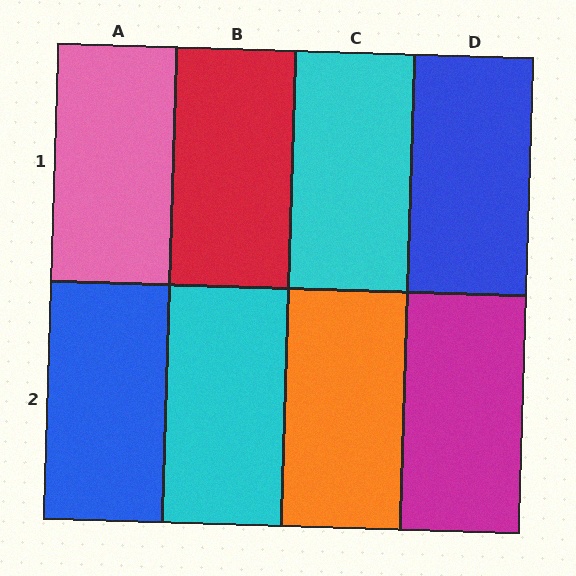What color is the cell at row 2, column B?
Cyan.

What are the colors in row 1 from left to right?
Pink, red, cyan, blue.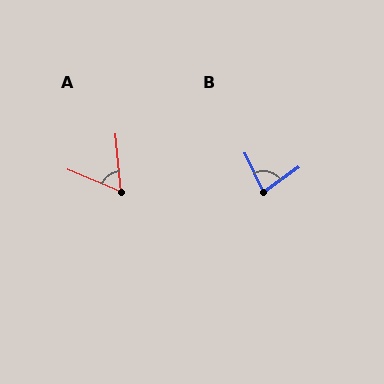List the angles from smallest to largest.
A (61°), B (80°).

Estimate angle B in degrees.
Approximately 80 degrees.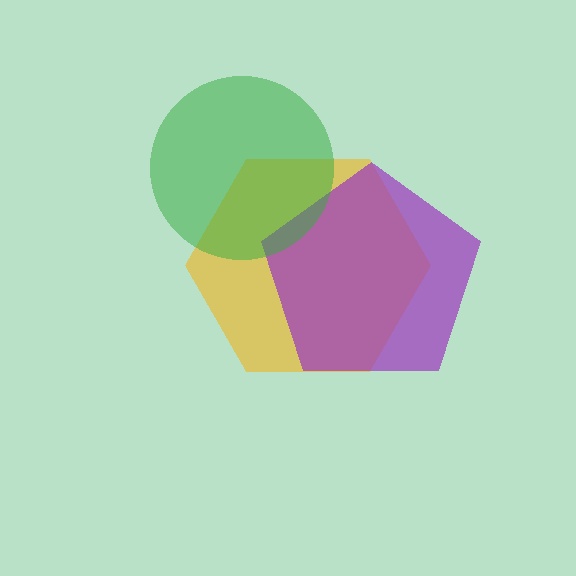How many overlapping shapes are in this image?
There are 3 overlapping shapes in the image.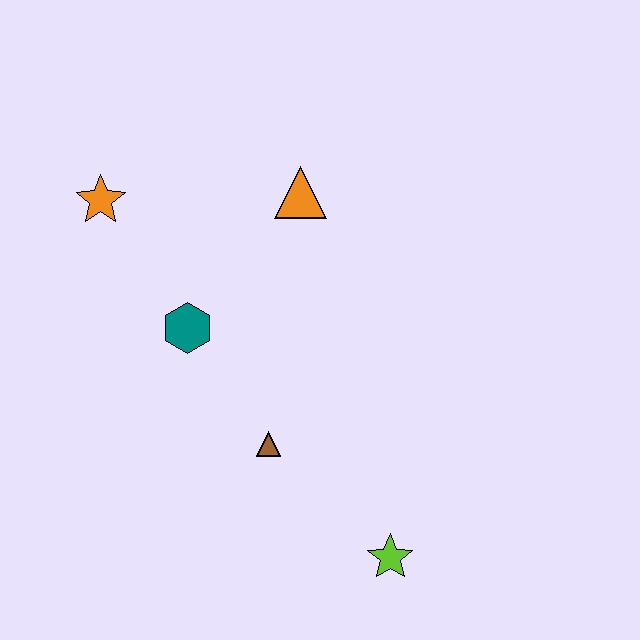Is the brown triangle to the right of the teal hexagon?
Yes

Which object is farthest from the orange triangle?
The lime star is farthest from the orange triangle.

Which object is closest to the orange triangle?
The teal hexagon is closest to the orange triangle.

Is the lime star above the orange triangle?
No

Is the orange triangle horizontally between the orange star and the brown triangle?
No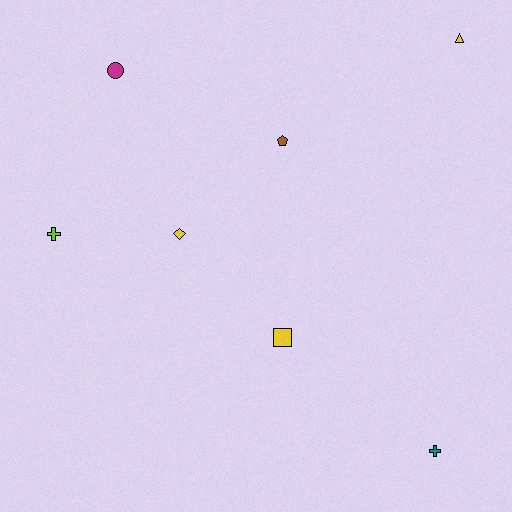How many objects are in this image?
There are 7 objects.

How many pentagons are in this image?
There is 1 pentagon.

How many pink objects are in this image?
There are no pink objects.